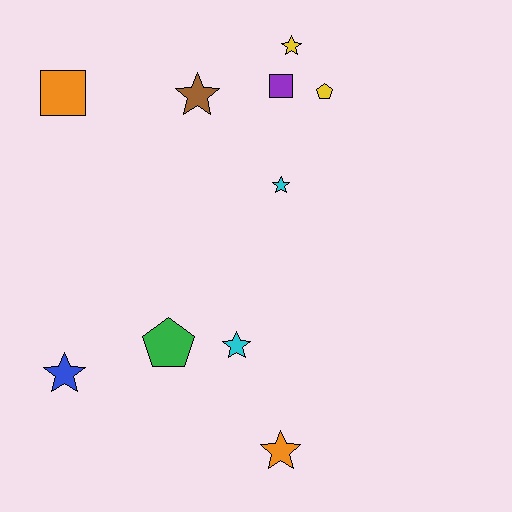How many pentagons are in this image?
There are 2 pentagons.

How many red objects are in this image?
There are no red objects.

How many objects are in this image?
There are 10 objects.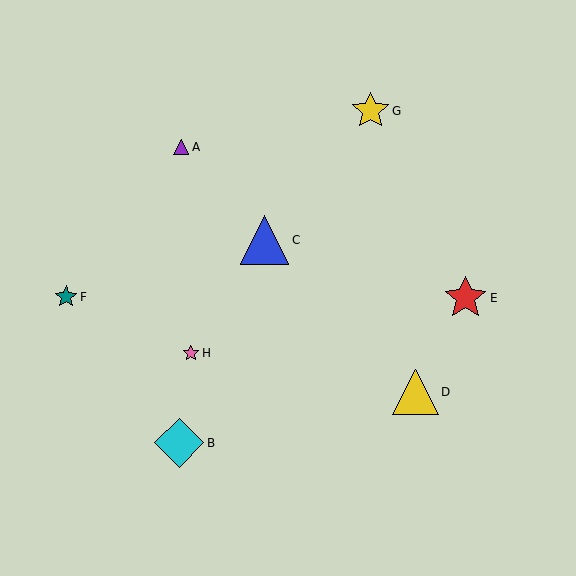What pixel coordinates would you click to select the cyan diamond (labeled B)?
Click at (179, 443) to select the cyan diamond B.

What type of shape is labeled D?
Shape D is a yellow triangle.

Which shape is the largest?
The cyan diamond (labeled B) is the largest.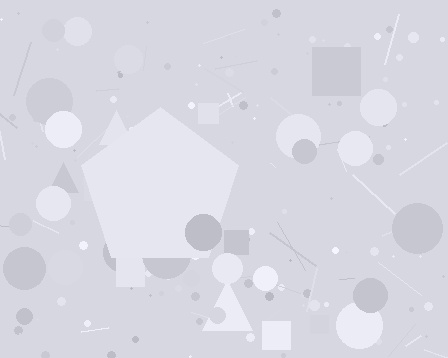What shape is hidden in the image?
A pentagon is hidden in the image.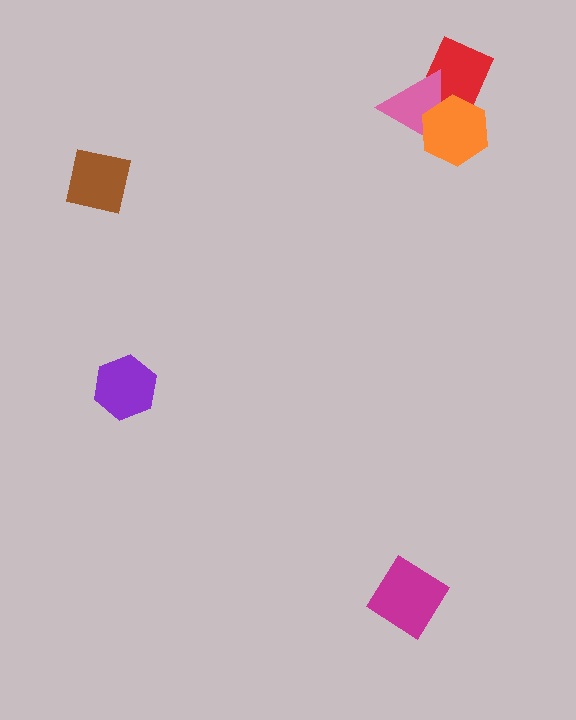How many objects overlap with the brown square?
0 objects overlap with the brown square.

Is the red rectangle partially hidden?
Yes, it is partially covered by another shape.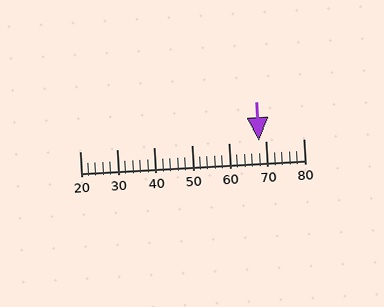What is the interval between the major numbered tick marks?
The major tick marks are spaced 10 units apart.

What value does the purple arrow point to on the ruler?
The purple arrow points to approximately 68.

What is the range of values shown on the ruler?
The ruler shows values from 20 to 80.